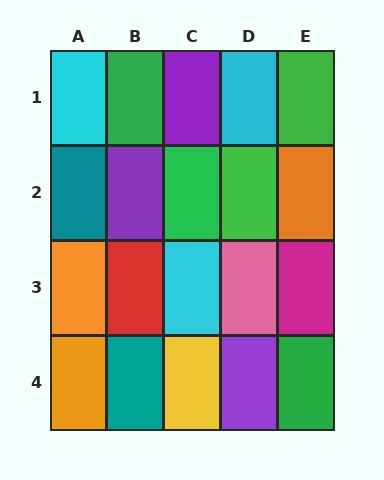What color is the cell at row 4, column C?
Yellow.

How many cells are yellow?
1 cell is yellow.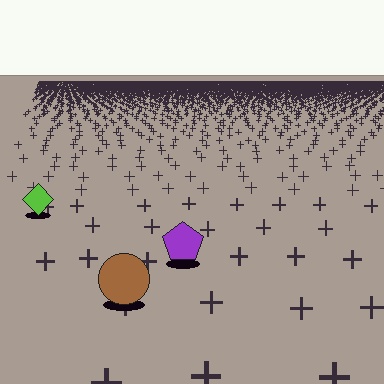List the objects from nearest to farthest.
From nearest to farthest: the brown circle, the purple pentagon, the lime diamond.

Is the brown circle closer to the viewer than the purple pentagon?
Yes. The brown circle is closer — you can tell from the texture gradient: the ground texture is coarser near it.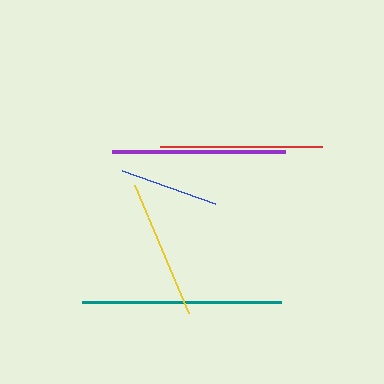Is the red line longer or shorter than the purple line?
The purple line is longer than the red line.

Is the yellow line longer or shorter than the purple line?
The purple line is longer than the yellow line.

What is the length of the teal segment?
The teal segment is approximately 199 pixels long.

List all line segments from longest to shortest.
From longest to shortest: teal, purple, red, yellow, blue.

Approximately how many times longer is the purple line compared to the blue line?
The purple line is approximately 1.8 times the length of the blue line.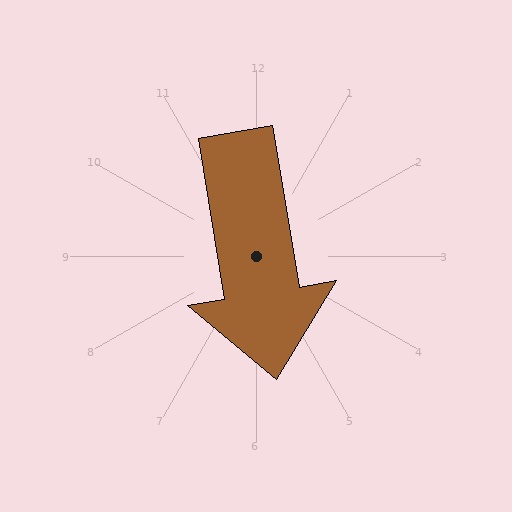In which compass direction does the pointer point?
South.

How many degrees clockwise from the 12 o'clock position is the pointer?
Approximately 171 degrees.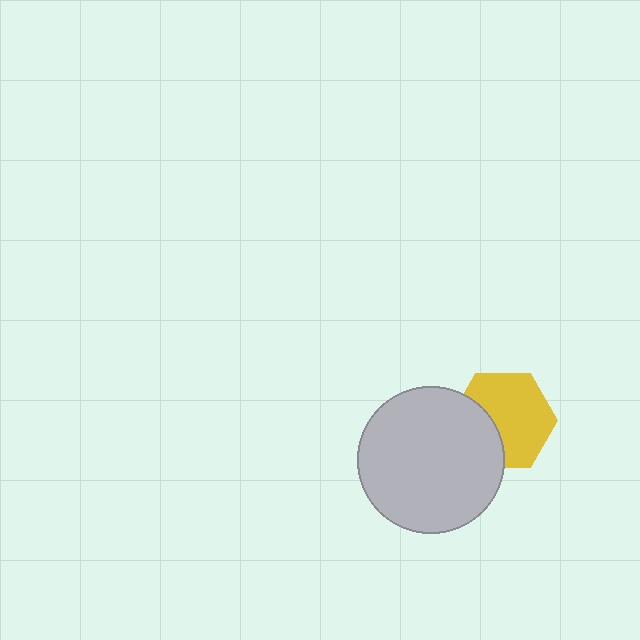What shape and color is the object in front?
The object in front is a light gray circle.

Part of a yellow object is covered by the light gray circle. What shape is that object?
It is a hexagon.